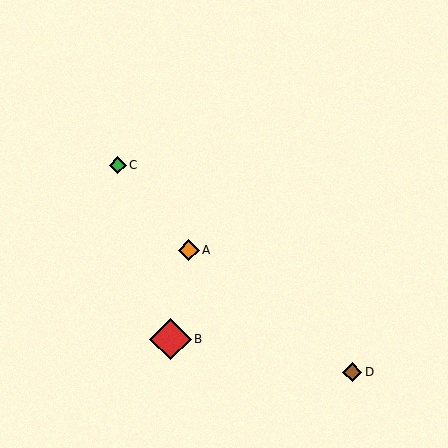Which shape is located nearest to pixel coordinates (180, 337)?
The red diamond (labeled B) at (170, 339) is nearest to that location.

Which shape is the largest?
The red diamond (labeled B) is the largest.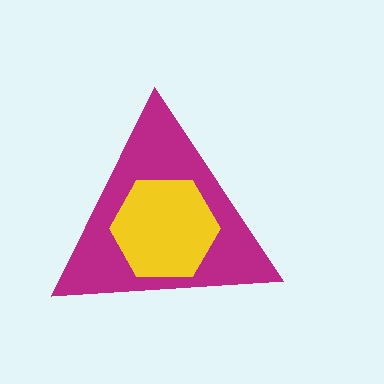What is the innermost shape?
The yellow hexagon.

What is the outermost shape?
The magenta triangle.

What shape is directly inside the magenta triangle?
The yellow hexagon.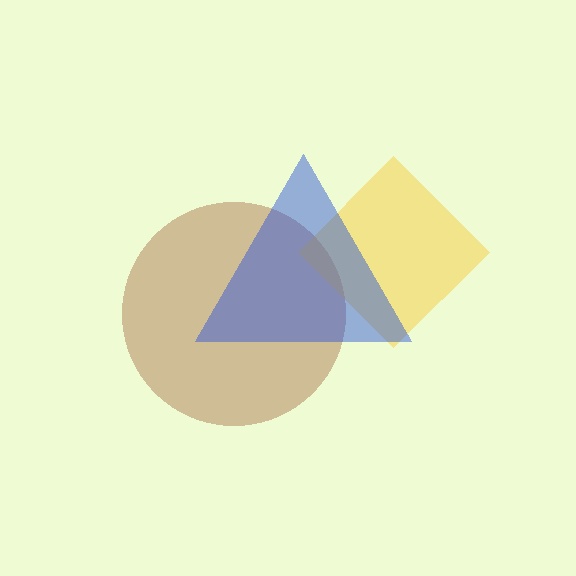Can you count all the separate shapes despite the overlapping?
Yes, there are 3 separate shapes.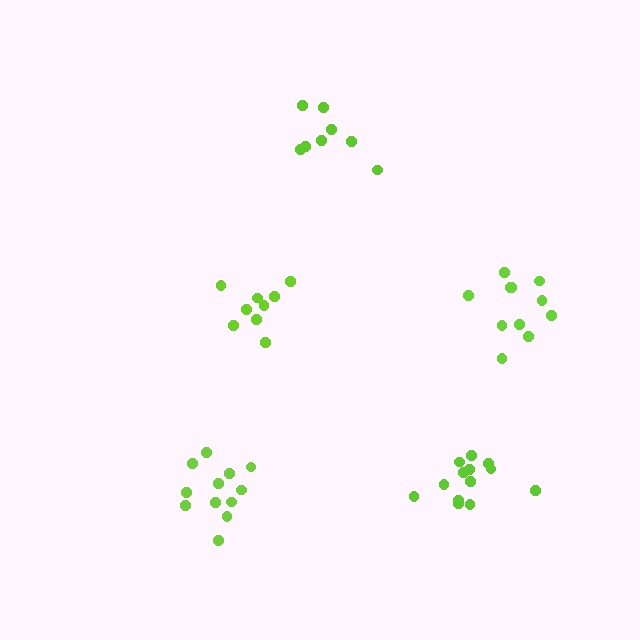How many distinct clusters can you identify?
There are 5 distinct clusters.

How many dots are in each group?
Group 1: 9 dots, Group 2: 11 dots, Group 3: 13 dots, Group 4: 8 dots, Group 5: 12 dots (53 total).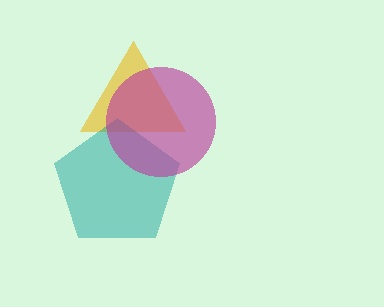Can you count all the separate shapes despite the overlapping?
Yes, there are 3 separate shapes.